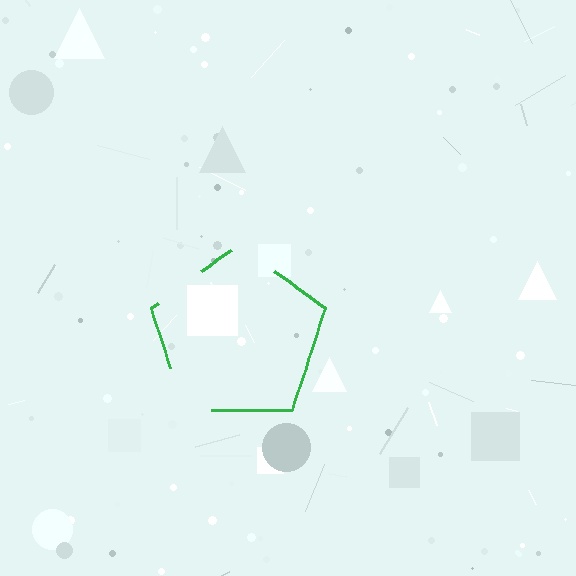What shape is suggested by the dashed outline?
The dashed outline suggests a pentagon.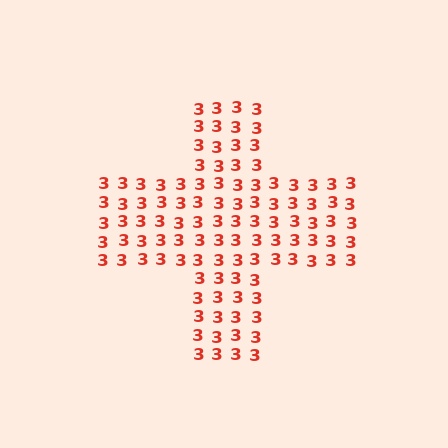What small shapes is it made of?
It is made of small digit 3's.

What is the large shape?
The large shape is a cross.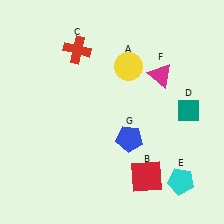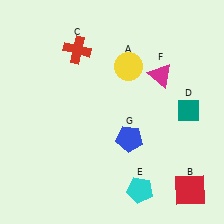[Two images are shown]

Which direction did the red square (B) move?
The red square (B) moved right.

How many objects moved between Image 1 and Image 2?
2 objects moved between the two images.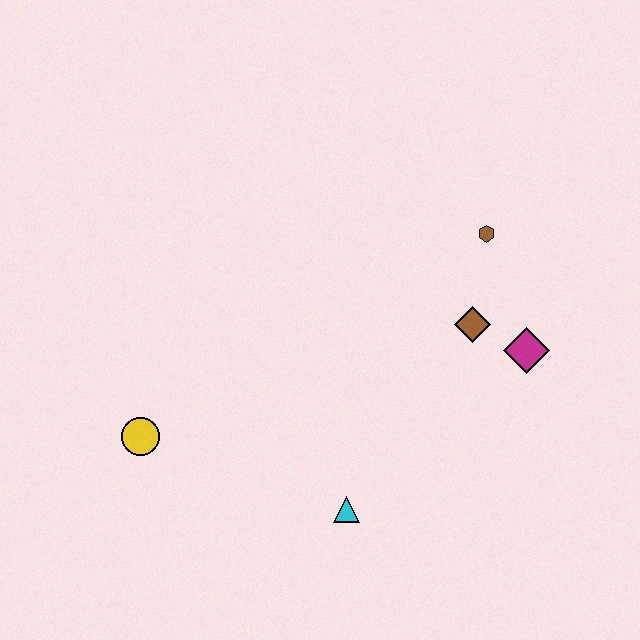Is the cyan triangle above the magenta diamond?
No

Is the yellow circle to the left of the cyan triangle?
Yes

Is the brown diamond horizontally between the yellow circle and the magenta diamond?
Yes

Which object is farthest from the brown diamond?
The yellow circle is farthest from the brown diamond.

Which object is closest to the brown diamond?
The magenta diamond is closest to the brown diamond.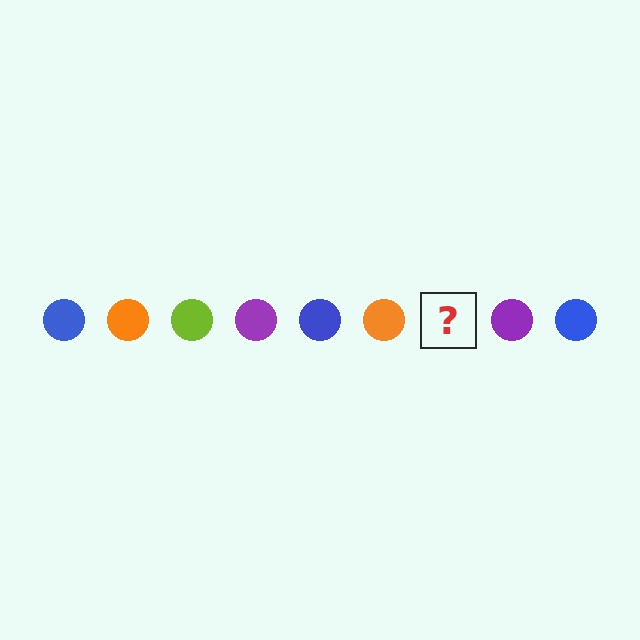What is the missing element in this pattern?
The missing element is a lime circle.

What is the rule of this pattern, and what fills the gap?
The rule is that the pattern cycles through blue, orange, lime, purple circles. The gap should be filled with a lime circle.